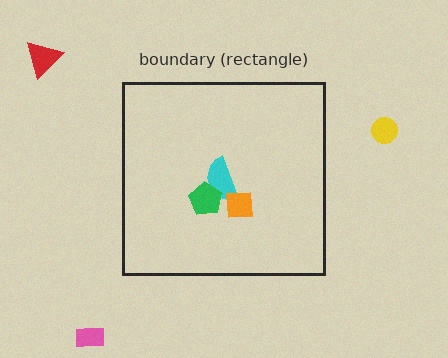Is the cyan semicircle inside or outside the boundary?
Inside.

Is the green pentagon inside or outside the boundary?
Inside.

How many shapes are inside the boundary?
3 inside, 3 outside.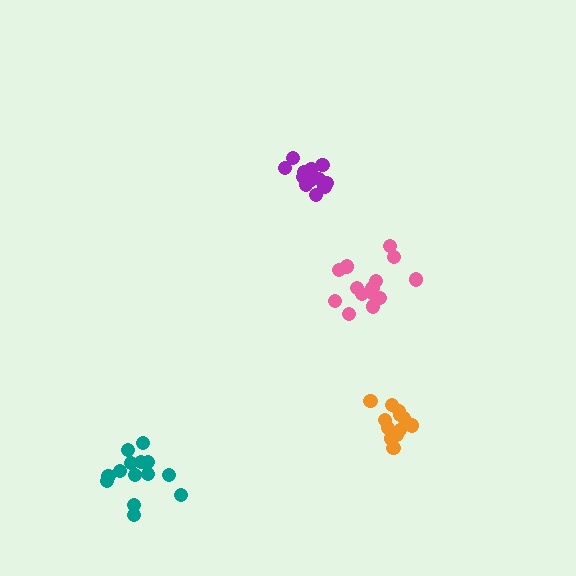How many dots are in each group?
Group 1: 14 dots, Group 2: 14 dots, Group 3: 15 dots, Group 4: 14 dots (57 total).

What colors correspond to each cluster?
The clusters are colored: pink, purple, teal, orange.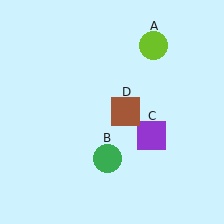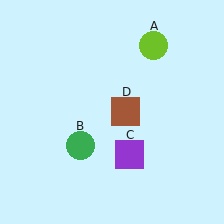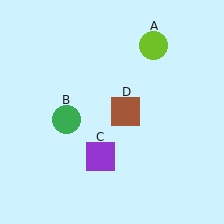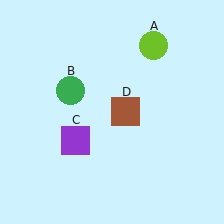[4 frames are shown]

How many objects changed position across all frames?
2 objects changed position: green circle (object B), purple square (object C).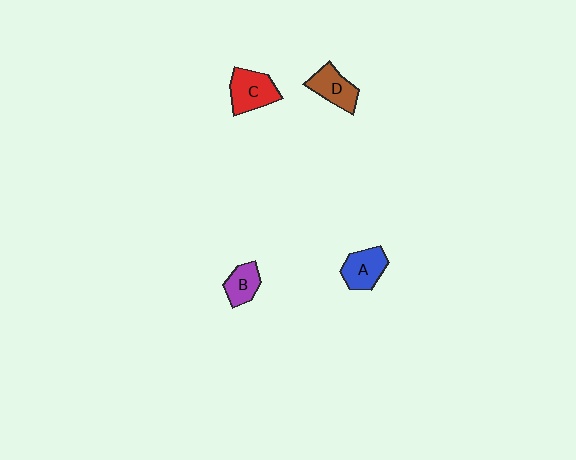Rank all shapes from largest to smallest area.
From largest to smallest: C (red), A (blue), D (brown), B (purple).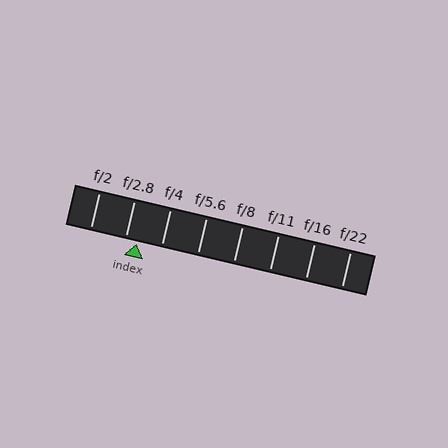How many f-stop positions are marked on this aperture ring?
There are 8 f-stop positions marked.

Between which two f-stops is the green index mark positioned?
The index mark is between f/2.8 and f/4.